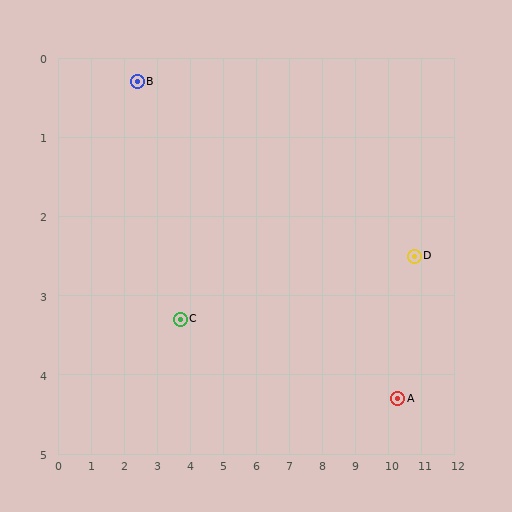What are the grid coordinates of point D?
Point D is at approximately (10.8, 2.5).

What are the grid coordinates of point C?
Point C is at approximately (3.7, 3.3).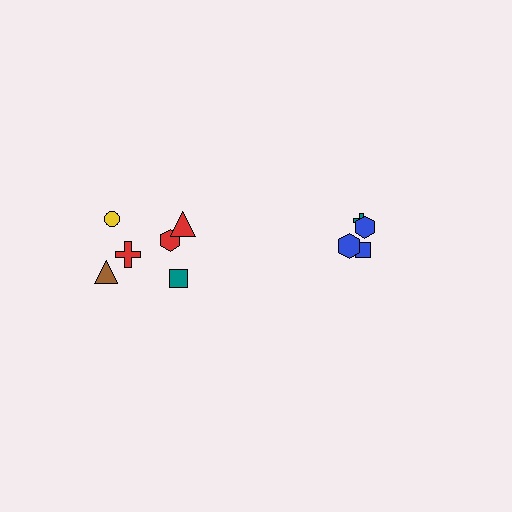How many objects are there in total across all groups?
There are 10 objects.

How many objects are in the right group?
There are 4 objects.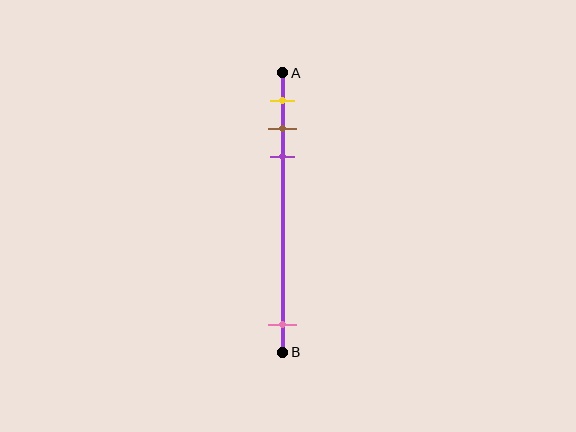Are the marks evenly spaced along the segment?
No, the marks are not evenly spaced.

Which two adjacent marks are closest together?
The brown and purple marks are the closest adjacent pair.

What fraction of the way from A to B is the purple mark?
The purple mark is approximately 30% (0.3) of the way from A to B.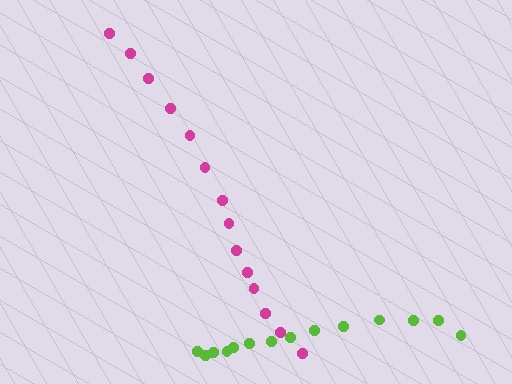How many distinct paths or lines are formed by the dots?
There are 2 distinct paths.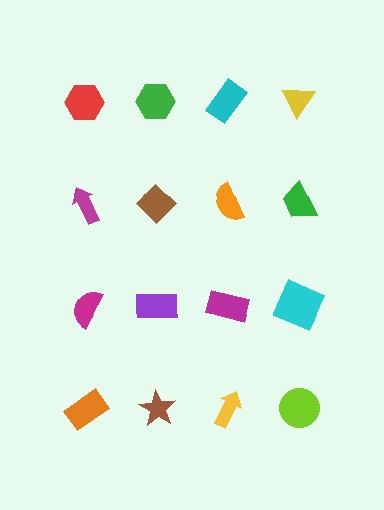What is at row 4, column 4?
A lime circle.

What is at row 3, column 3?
A magenta rectangle.